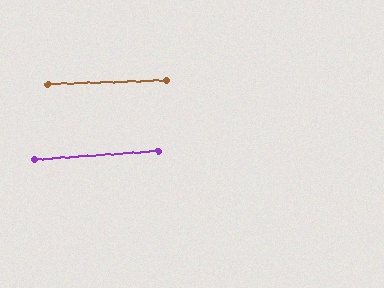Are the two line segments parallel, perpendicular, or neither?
Parallel — their directions differ by only 1.9°.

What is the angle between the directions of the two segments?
Approximately 2 degrees.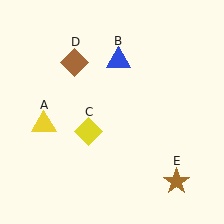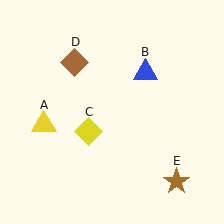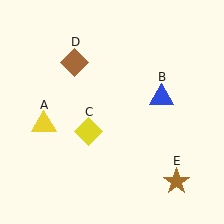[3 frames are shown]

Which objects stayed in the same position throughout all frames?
Yellow triangle (object A) and yellow diamond (object C) and brown diamond (object D) and brown star (object E) remained stationary.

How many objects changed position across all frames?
1 object changed position: blue triangle (object B).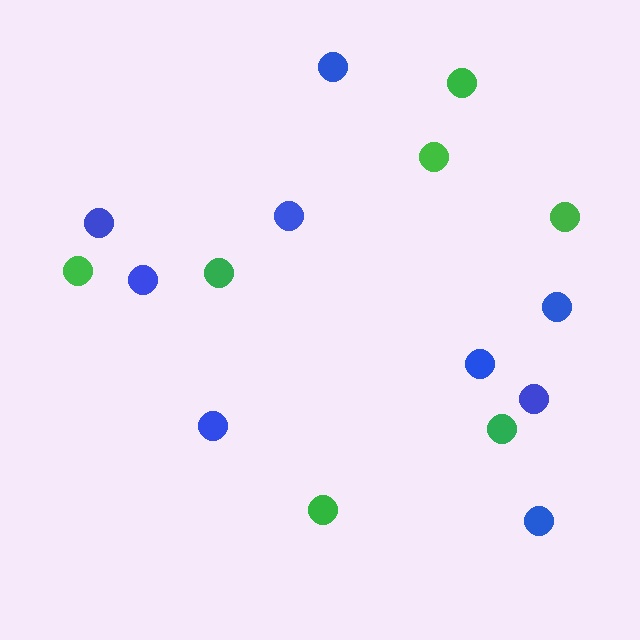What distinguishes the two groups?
There are 2 groups: one group of green circles (7) and one group of blue circles (9).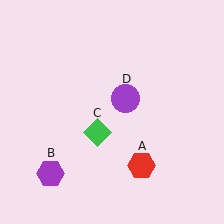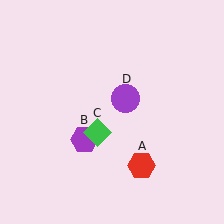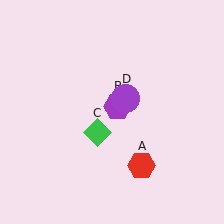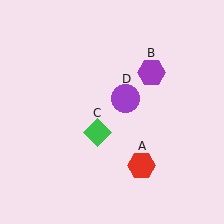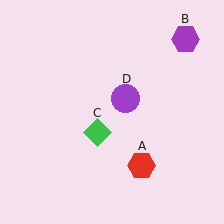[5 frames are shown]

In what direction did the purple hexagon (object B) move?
The purple hexagon (object B) moved up and to the right.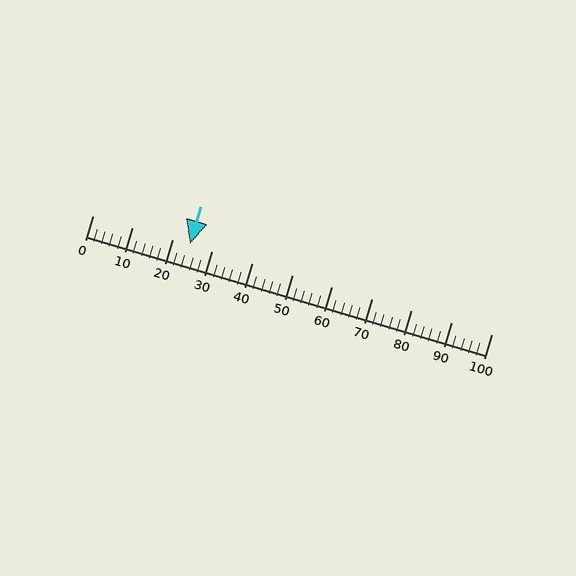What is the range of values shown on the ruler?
The ruler shows values from 0 to 100.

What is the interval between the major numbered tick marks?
The major tick marks are spaced 10 units apart.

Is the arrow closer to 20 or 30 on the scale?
The arrow is closer to 20.